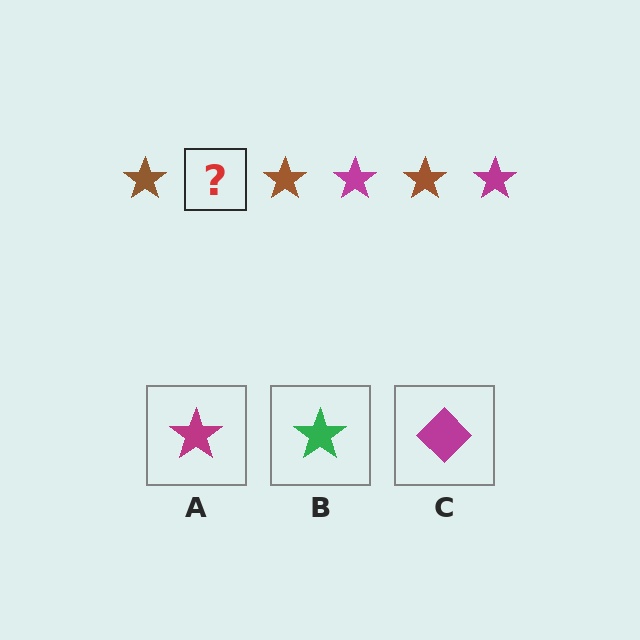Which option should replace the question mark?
Option A.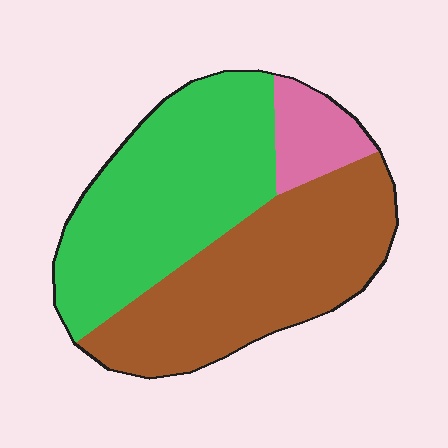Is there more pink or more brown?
Brown.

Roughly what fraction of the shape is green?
Green takes up between a quarter and a half of the shape.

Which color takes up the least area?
Pink, at roughly 10%.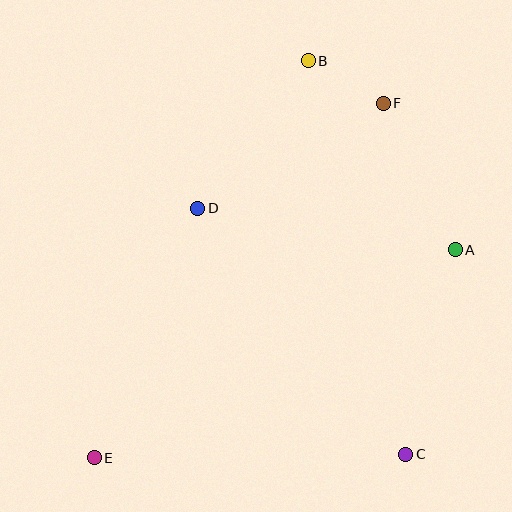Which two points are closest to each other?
Points B and F are closest to each other.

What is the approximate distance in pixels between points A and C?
The distance between A and C is approximately 210 pixels.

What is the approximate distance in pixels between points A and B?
The distance between A and B is approximately 240 pixels.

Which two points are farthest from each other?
Points E and F are farthest from each other.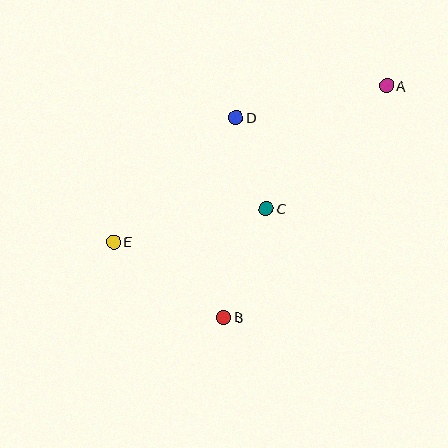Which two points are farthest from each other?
Points A and E are farthest from each other.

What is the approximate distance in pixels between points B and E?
The distance between B and E is approximately 134 pixels.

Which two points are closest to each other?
Points C and D are closest to each other.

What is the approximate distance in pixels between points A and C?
The distance between A and C is approximately 172 pixels.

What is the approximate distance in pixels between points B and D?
The distance between B and D is approximately 200 pixels.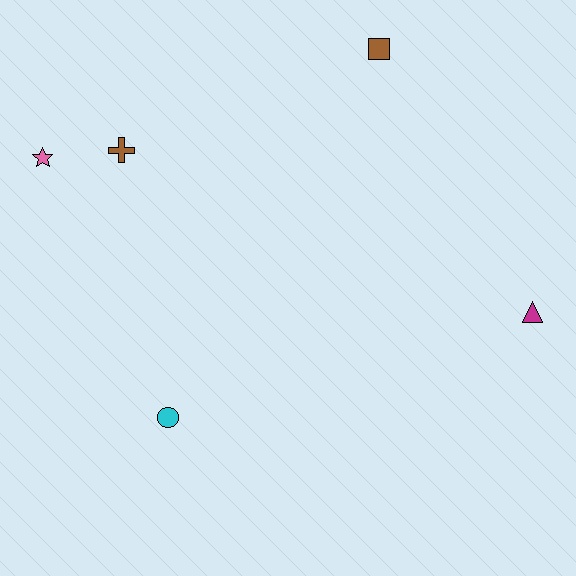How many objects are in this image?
There are 5 objects.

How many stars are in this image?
There is 1 star.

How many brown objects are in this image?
There are 2 brown objects.